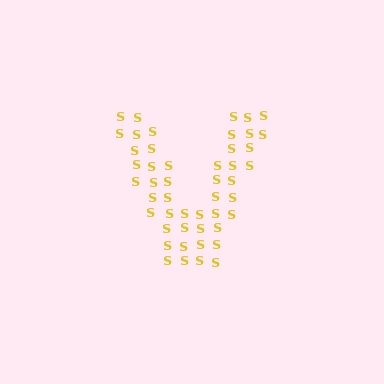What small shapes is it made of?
It is made of small letter S's.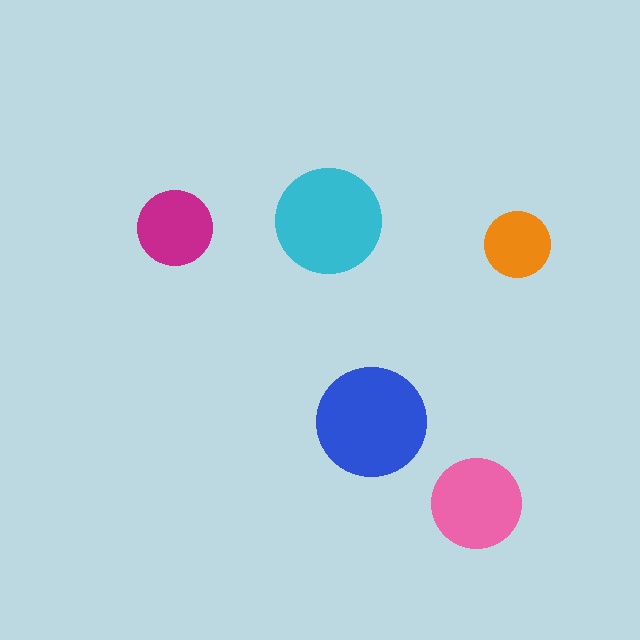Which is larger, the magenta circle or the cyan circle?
The cyan one.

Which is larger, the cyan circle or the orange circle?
The cyan one.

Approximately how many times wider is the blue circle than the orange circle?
About 1.5 times wider.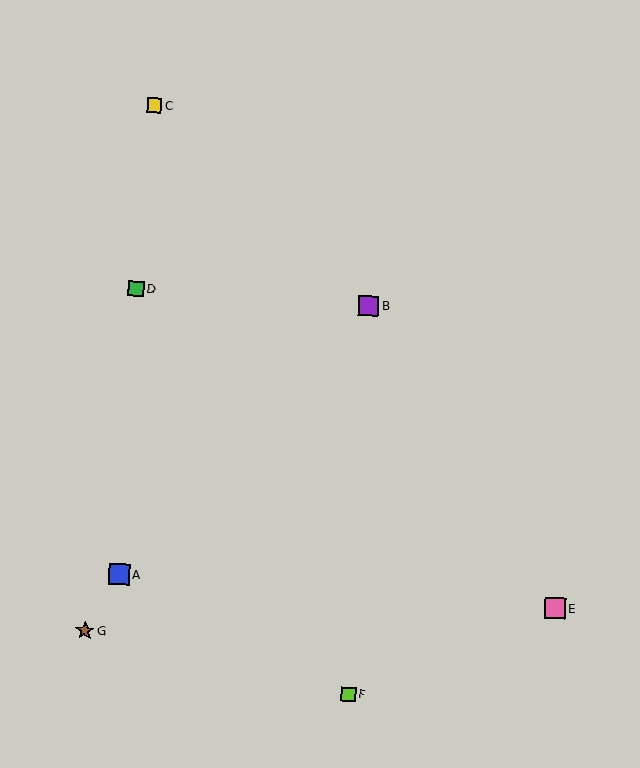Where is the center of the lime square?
The center of the lime square is at (348, 694).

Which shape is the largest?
The blue square (labeled A) is the largest.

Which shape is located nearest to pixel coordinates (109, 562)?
The blue square (labeled A) at (119, 574) is nearest to that location.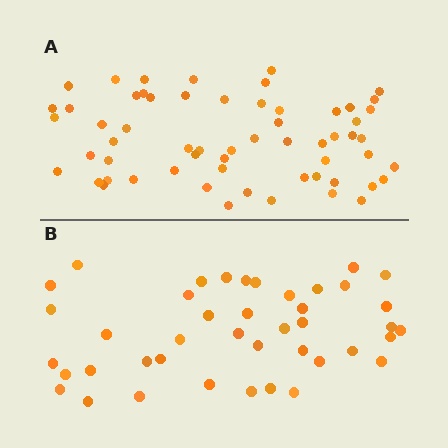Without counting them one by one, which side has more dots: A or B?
Region A (the top region) has more dots.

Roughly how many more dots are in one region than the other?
Region A has approximately 20 more dots than region B.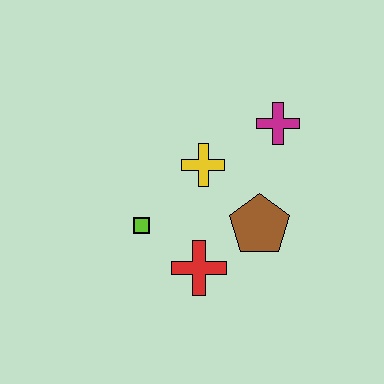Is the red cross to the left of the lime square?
No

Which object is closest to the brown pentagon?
The red cross is closest to the brown pentagon.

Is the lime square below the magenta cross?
Yes